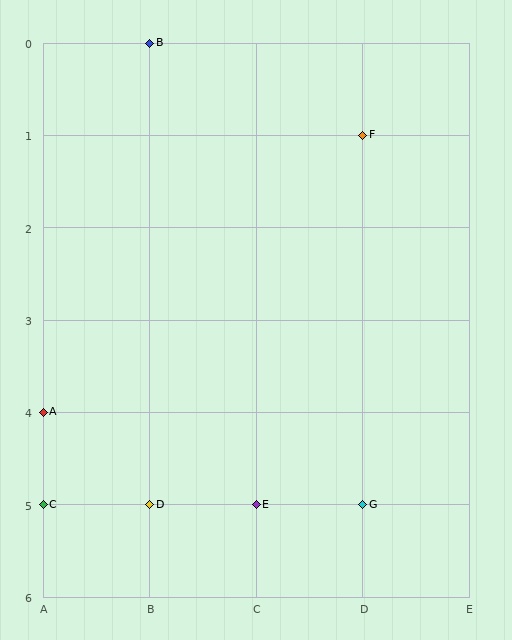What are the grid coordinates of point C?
Point C is at grid coordinates (A, 5).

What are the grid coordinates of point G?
Point G is at grid coordinates (D, 5).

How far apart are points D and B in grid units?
Points D and B are 5 rows apart.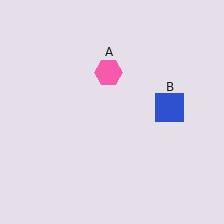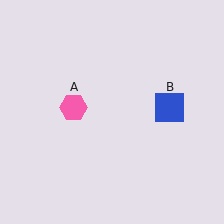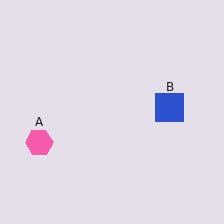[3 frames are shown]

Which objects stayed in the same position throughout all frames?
Blue square (object B) remained stationary.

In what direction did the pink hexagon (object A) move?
The pink hexagon (object A) moved down and to the left.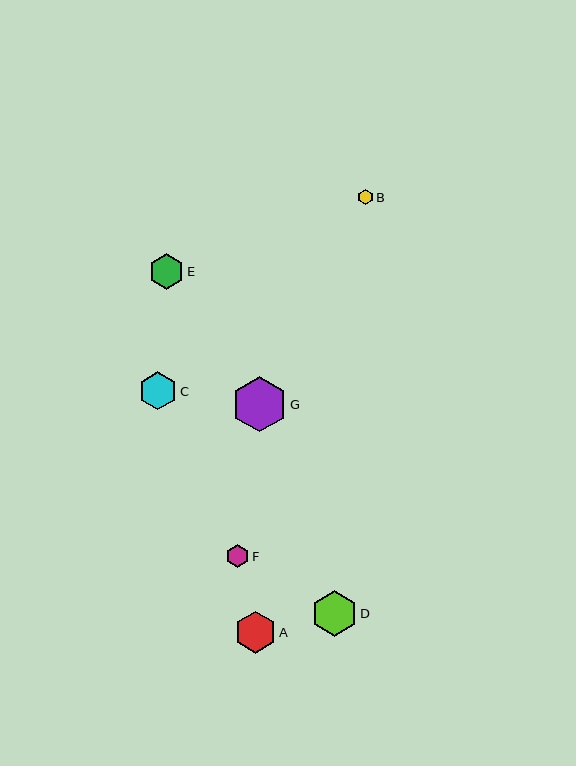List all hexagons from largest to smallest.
From largest to smallest: G, D, A, C, E, F, B.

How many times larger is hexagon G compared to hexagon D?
Hexagon G is approximately 1.2 times the size of hexagon D.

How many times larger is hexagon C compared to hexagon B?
Hexagon C is approximately 2.4 times the size of hexagon B.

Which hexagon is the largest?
Hexagon G is the largest with a size of approximately 55 pixels.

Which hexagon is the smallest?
Hexagon B is the smallest with a size of approximately 16 pixels.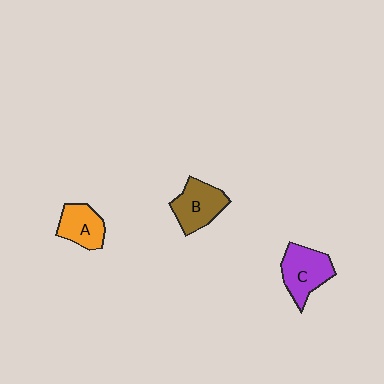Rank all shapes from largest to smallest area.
From largest to smallest: C (purple), B (brown), A (orange).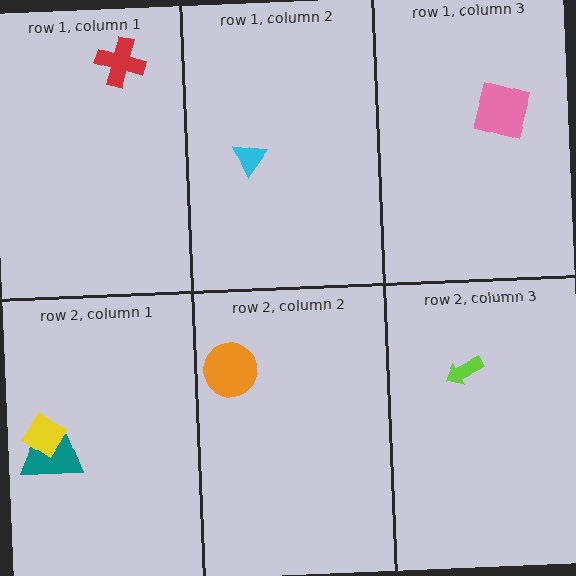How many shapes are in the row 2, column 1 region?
2.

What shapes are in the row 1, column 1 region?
The red cross.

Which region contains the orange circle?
The row 2, column 2 region.